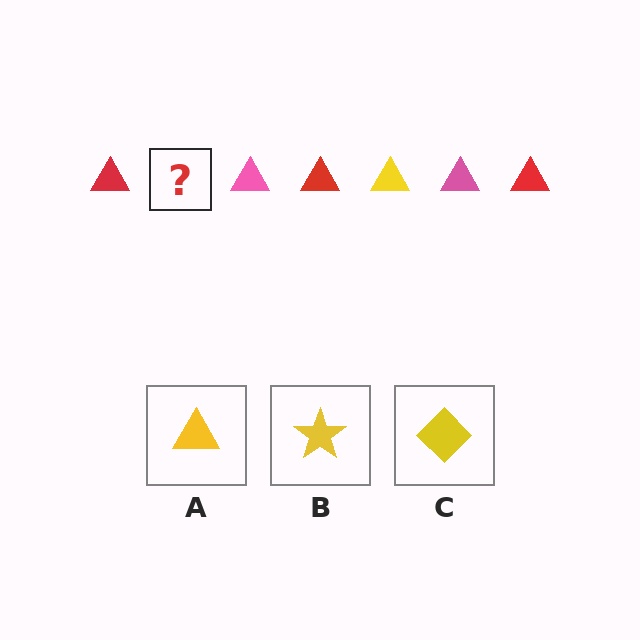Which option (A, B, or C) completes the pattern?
A.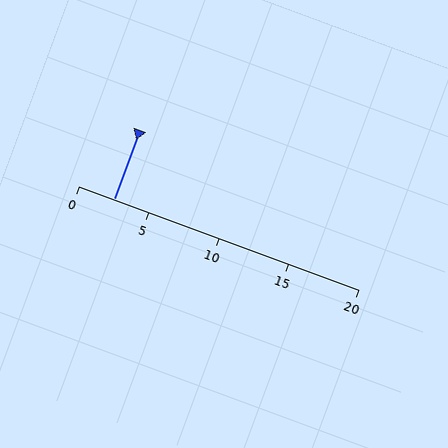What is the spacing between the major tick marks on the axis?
The major ticks are spaced 5 apart.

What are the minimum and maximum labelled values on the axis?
The axis runs from 0 to 20.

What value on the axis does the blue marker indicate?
The marker indicates approximately 2.5.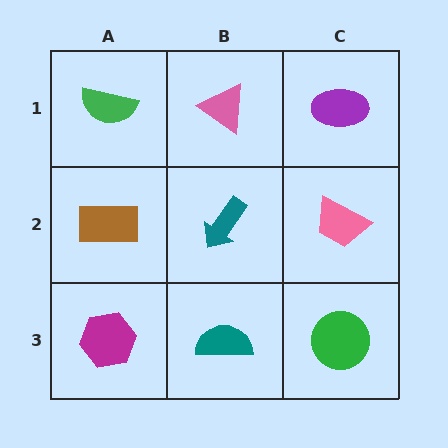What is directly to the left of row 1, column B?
A green semicircle.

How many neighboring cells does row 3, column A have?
2.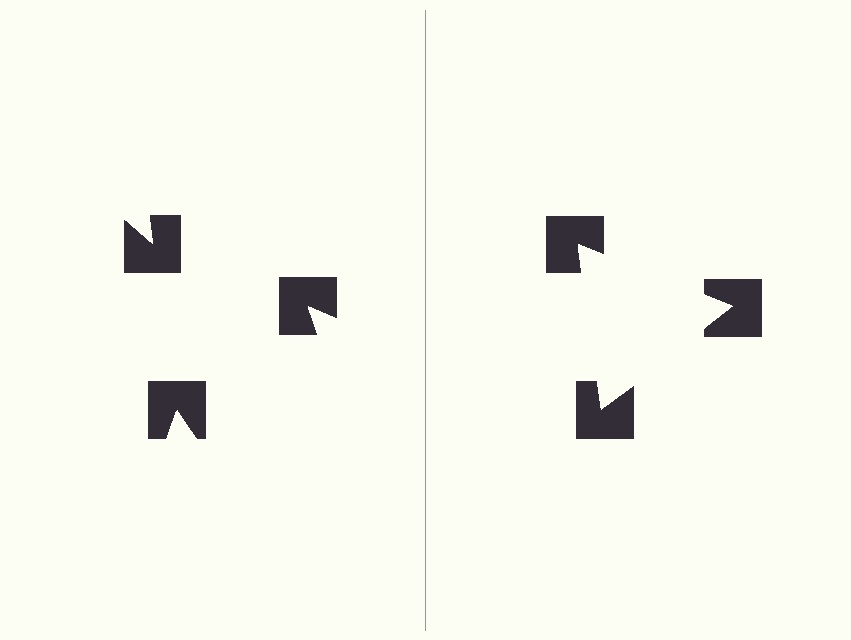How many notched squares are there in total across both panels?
6 — 3 on each side.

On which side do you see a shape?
An illusory triangle appears on the right side. On the left side the wedge cuts are rotated, so no coherent shape forms.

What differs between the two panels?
The notched squares are positioned identically on both sides; only the wedge orientations differ. On the right they align to a triangle; on the left they are misaligned.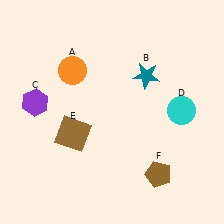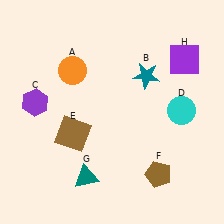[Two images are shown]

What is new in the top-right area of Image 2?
A purple square (H) was added in the top-right area of Image 2.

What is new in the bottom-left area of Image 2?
A teal triangle (G) was added in the bottom-left area of Image 2.